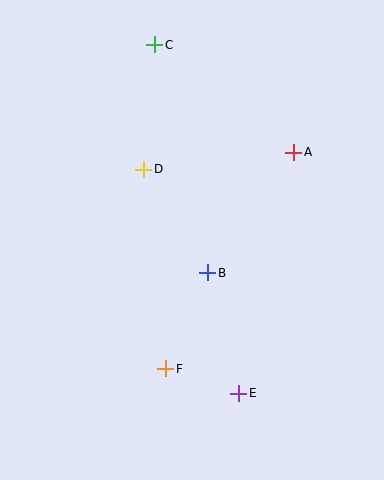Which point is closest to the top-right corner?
Point A is closest to the top-right corner.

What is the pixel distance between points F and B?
The distance between F and B is 105 pixels.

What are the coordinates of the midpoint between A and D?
The midpoint between A and D is at (219, 161).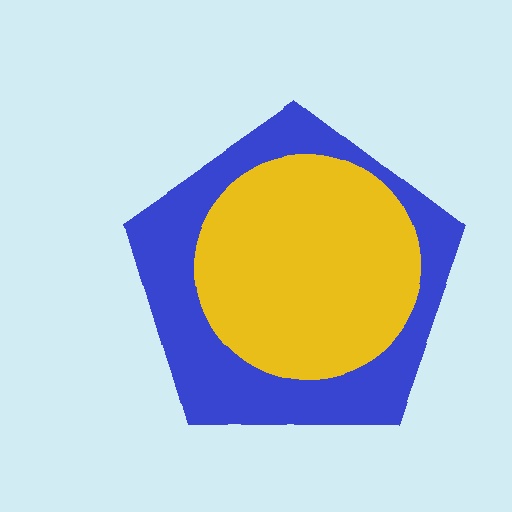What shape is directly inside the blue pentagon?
The yellow circle.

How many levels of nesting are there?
2.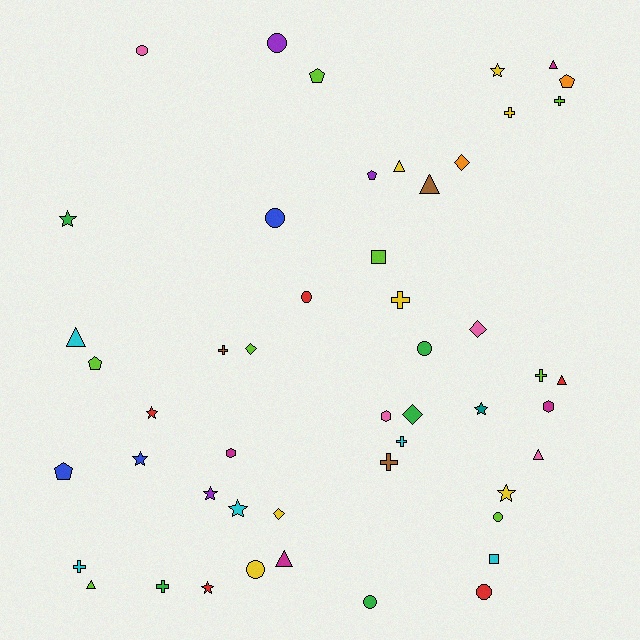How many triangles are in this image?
There are 8 triangles.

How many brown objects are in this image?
There are 3 brown objects.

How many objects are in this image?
There are 50 objects.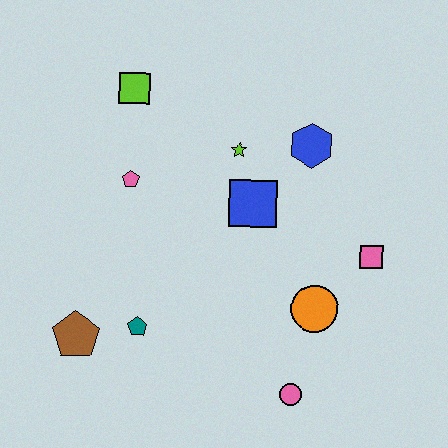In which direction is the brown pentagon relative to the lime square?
The brown pentagon is below the lime square.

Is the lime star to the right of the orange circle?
No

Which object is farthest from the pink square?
The brown pentagon is farthest from the pink square.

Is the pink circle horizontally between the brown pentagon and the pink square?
Yes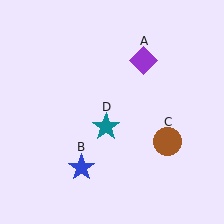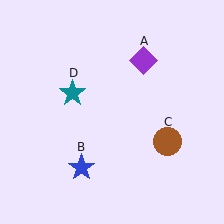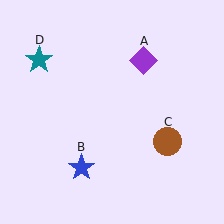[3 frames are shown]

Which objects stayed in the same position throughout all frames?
Purple diamond (object A) and blue star (object B) and brown circle (object C) remained stationary.